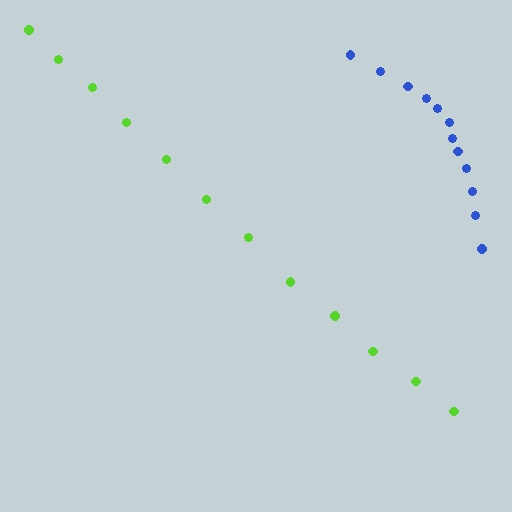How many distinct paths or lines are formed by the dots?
There are 2 distinct paths.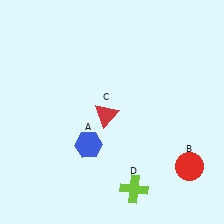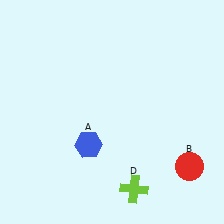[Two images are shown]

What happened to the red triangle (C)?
The red triangle (C) was removed in Image 2. It was in the bottom-left area of Image 1.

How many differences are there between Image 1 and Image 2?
There is 1 difference between the two images.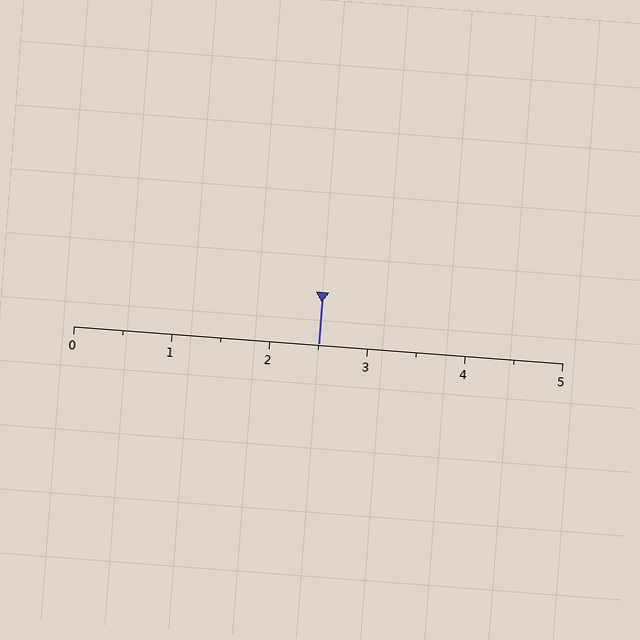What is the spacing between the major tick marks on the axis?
The major ticks are spaced 1 apart.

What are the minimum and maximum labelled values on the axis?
The axis runs from 0 to 5.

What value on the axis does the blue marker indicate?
The marker indicates approximately 2.5.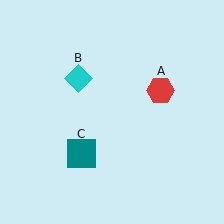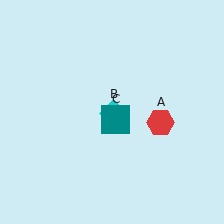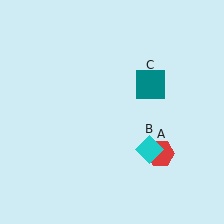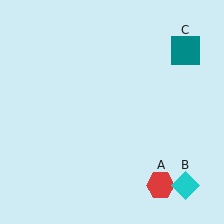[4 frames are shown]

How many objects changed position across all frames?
3 objects changed position: red hexagon (object A), cyan diamond (object B), teal square (object C).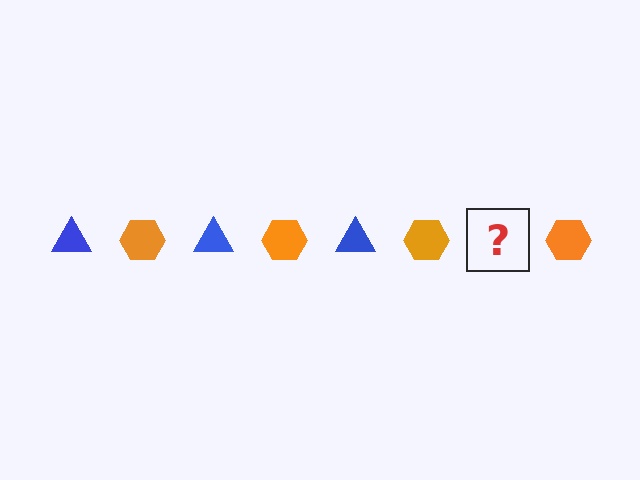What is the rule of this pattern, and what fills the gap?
The rule is that the pattern alternates between blue triangle and orange hexagon. The gap should be filled with a blue triangle.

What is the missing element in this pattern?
The missing element is a blue triangle.